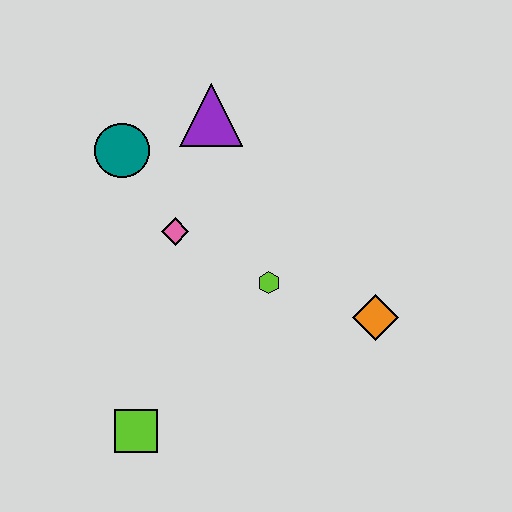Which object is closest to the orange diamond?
The lime hexagon is closest to the orange diamond.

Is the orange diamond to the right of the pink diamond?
Yes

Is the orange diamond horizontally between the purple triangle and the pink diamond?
No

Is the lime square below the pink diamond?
Yes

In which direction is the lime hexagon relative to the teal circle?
The lime hexagon is to the right of the teal circle.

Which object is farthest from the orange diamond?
The teal circle is farthest from the orange diamond.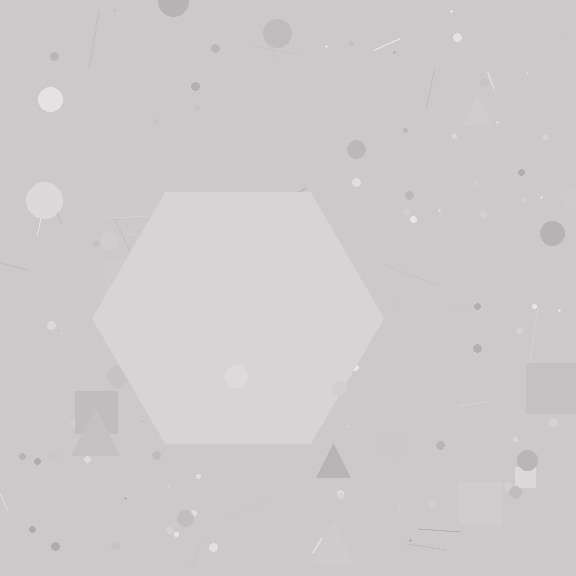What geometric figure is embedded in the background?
A hexagon is embedded in the background.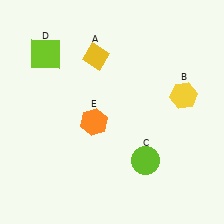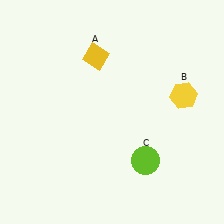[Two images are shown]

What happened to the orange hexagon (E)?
The orange hexagon (E) was removed in Image 2. It was in the bottom-left area of Image 1.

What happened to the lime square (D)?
The lime square (D) was removed in Image 2. It was in the top-left area of Image 1.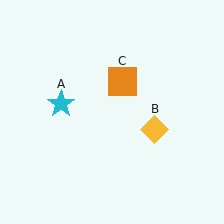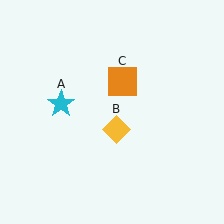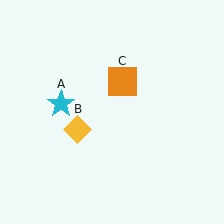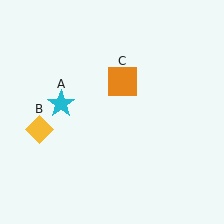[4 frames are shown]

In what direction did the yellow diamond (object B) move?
The yellow diamond (object B) moved left.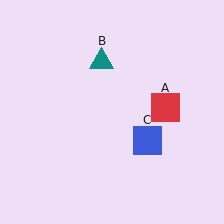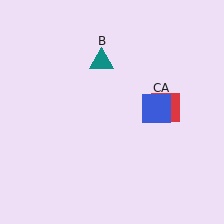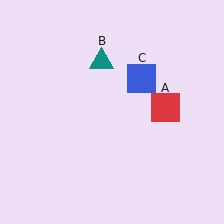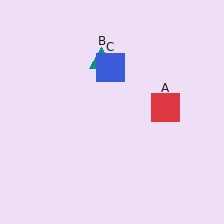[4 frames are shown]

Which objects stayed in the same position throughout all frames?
Red square (object A) and teal triangle (object B) remained stationary.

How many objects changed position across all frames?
1 object changed position: blue square (object C).